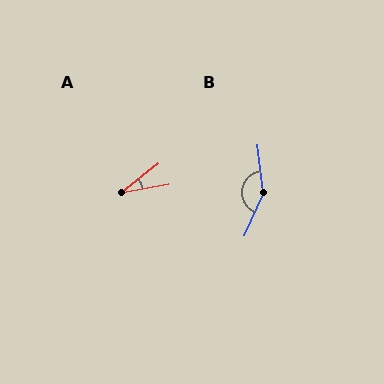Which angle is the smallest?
A, at approximately 27 degrees.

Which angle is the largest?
B, at approximately 149 degrees.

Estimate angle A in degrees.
Approximately 27 degrees.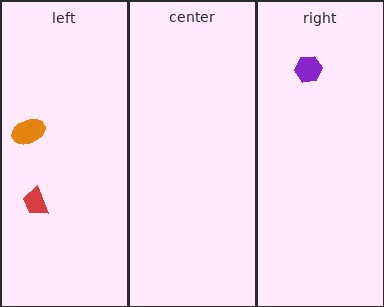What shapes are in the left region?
The orange ellipse, the red trapezoid.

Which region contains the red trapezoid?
The left region.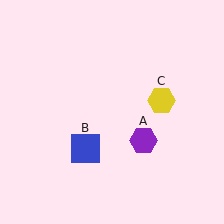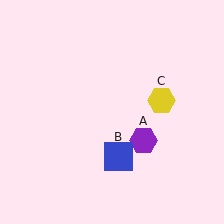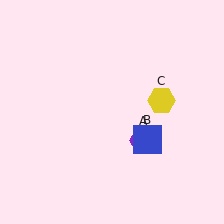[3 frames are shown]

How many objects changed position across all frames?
1 object changed position: blue square (object B).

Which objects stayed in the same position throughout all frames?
Purple hexagon (object A) and yellow hexagon (object C) remained stationary.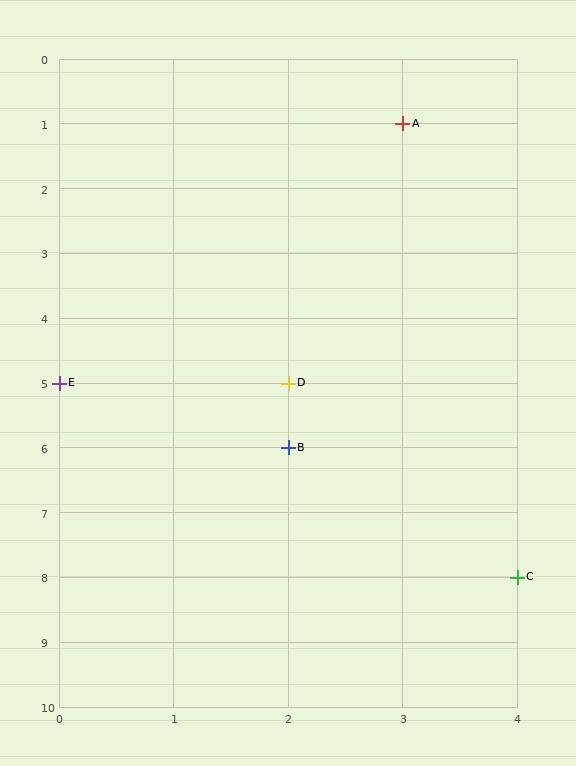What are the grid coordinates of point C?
Point C is at grid coordinates (4, 8).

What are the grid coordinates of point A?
Point A is at grid coordinates (3, 1).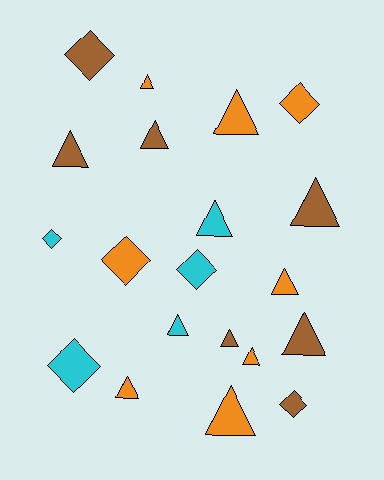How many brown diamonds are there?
There are 2 brown diamonds.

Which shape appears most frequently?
Triangle, with 13 objects.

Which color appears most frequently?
Orange, with 8 objects.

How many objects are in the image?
There are 20 objects.